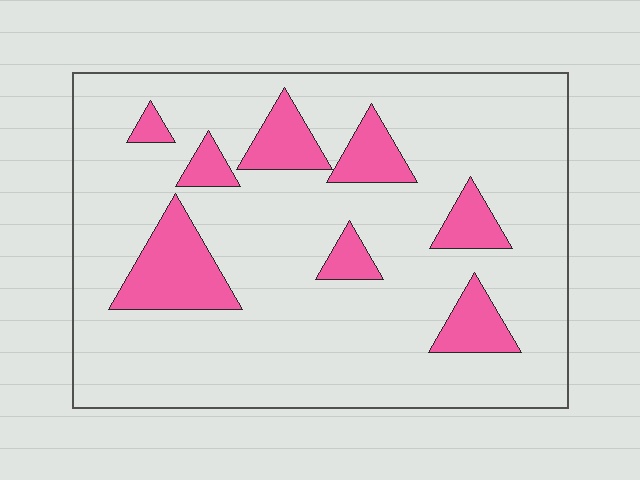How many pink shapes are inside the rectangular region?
8.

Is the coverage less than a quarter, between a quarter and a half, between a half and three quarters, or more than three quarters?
Less than a quarter.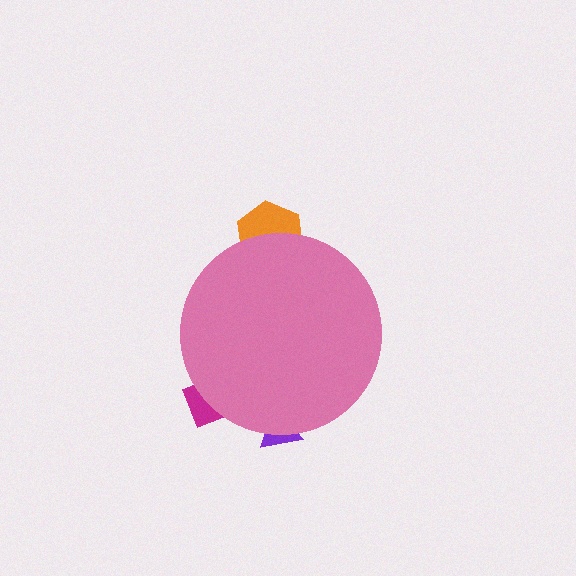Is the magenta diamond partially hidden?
Yes, the magenta diamond is partially hidden behind the pink circle.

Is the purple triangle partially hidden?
Yes, the purple triangle is partially hidden behind the pink circle.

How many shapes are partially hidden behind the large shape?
3 shapes are partially hidden.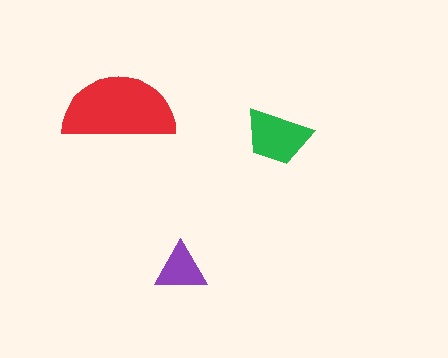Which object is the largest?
The red semicircle.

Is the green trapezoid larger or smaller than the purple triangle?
Larger.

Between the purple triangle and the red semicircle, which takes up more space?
The red semicircle.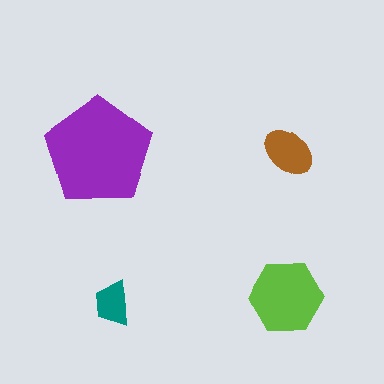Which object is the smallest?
The teal trapezoid.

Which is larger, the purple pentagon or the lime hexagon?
The purple pentagon.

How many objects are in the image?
There are 4 objects in the image.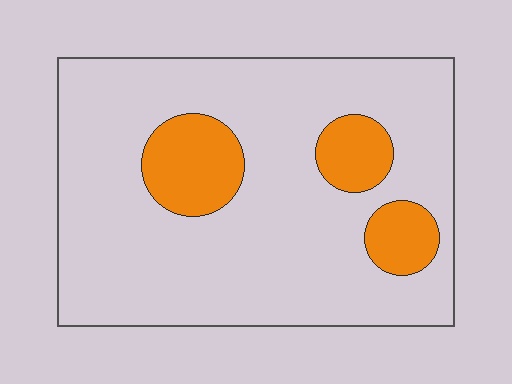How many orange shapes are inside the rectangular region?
3.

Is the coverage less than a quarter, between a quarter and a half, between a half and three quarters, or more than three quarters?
Less than a quarter.